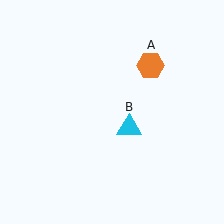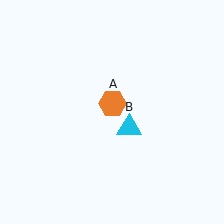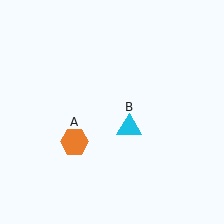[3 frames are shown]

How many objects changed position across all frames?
1 object changed position: orange hexagon (object A).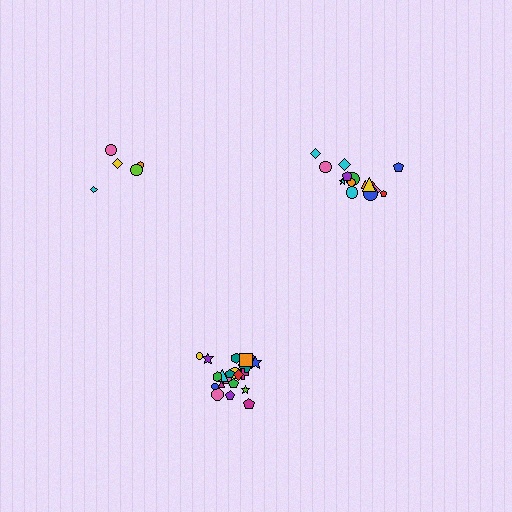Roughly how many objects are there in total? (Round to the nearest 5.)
Roughly 40 objects in total.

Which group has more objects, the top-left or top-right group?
The top-right group.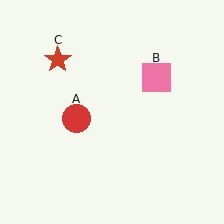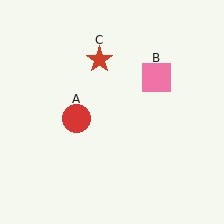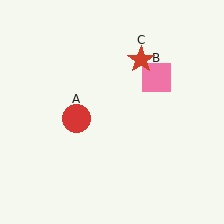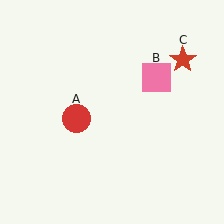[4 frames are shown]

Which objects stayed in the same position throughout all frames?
Red circle (object A) and pink square (object B) remained stationary.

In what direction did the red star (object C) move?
The red star (object C) moved right.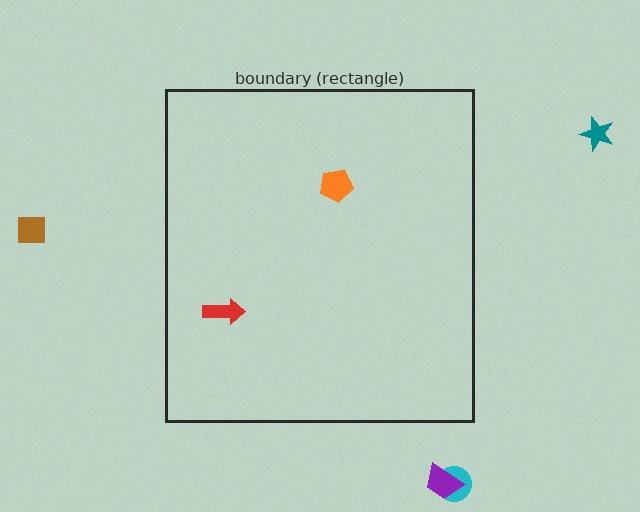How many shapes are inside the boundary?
2 inside, 4 outside.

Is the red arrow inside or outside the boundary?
Inside.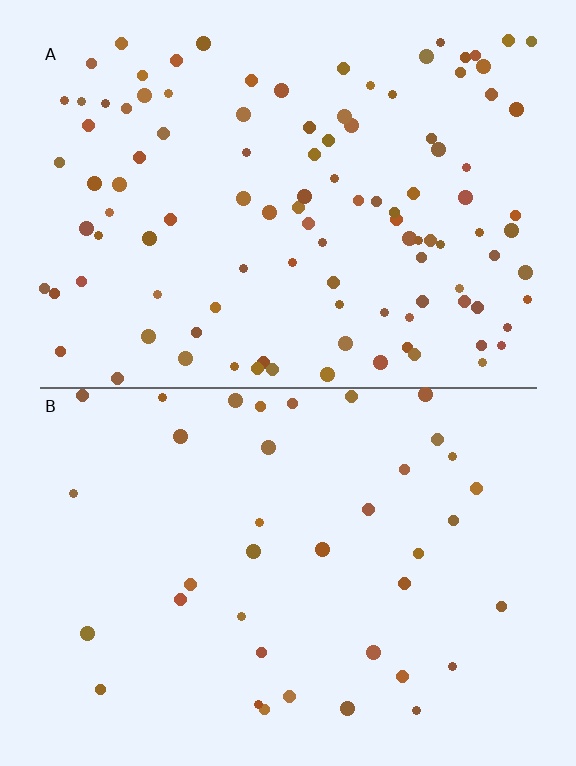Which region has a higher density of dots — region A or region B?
A (the top).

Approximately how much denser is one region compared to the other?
Approximately 2.8× — region A over region B.